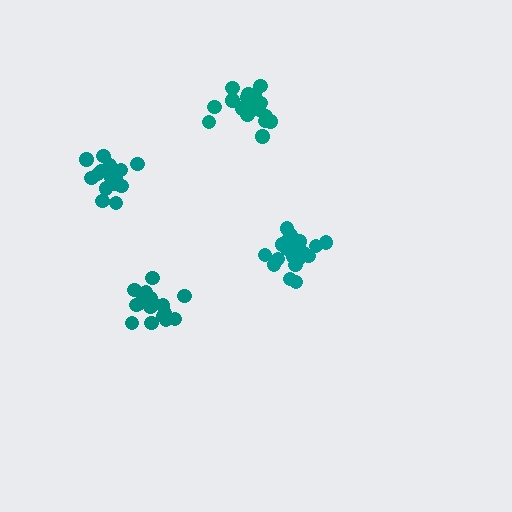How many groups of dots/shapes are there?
There are 4 groups.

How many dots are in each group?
Group 1: 16 dots, Group 2: 17 dots, Group 3: 20 dots, Group 4: 19 dots (72 total).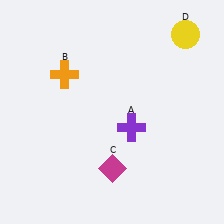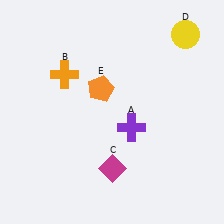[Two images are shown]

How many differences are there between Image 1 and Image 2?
There is 1 difference between the two images.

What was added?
An orange pentagon (E) was added in Image 2.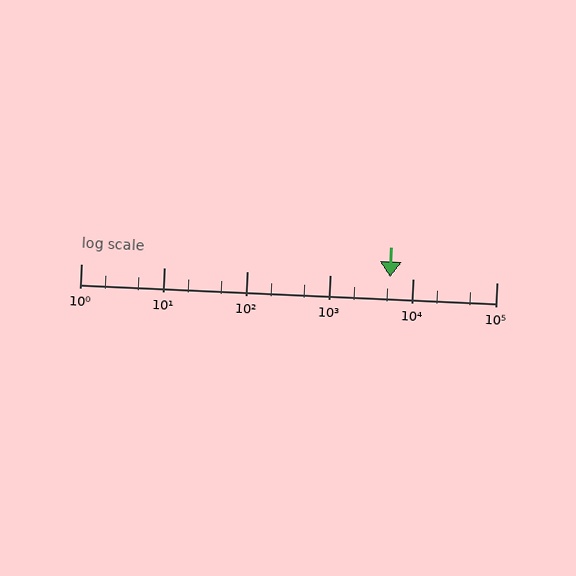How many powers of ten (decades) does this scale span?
The scale spans 5 decades, from 1 to 100000.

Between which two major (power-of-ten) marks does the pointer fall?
The pointer is between 1000 and 10000.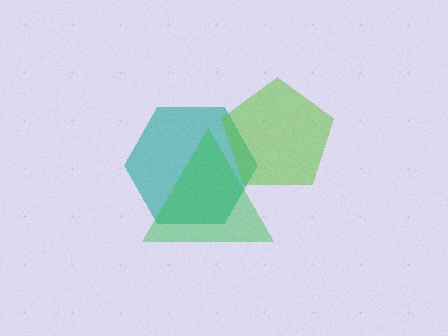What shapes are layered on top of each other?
The layered shapes are: a teal hexagon, a green triangle, a lime pentagon.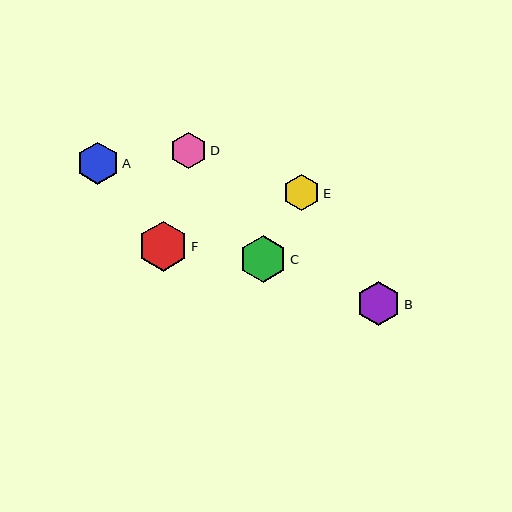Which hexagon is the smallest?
Hexagon D is the smallest with a size of approximately 36 pixels.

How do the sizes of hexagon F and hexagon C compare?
Hexagon F and hexagon C are approximately the same size.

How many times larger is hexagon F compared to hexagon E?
Hexagon F is approximately 1.4 times the size of hexagon E.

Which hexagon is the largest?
Hexagon F is the largest with a size of approximately 50 pixels.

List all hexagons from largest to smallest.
From largest to smallest: F, C, B, A, E, D.